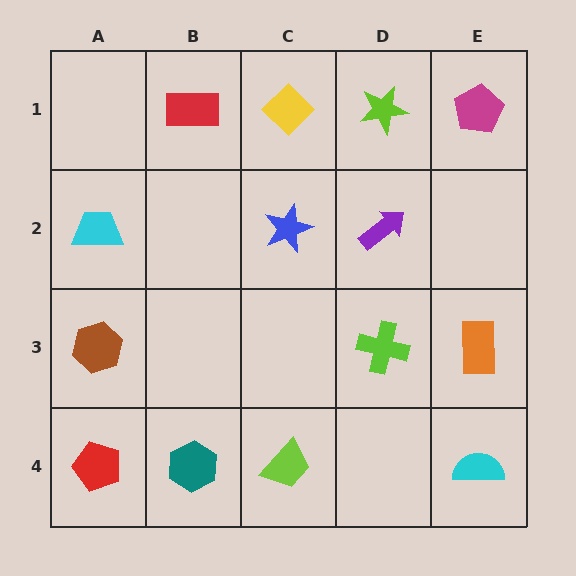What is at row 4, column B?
A teal hexagon.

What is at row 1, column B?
A red rectangle.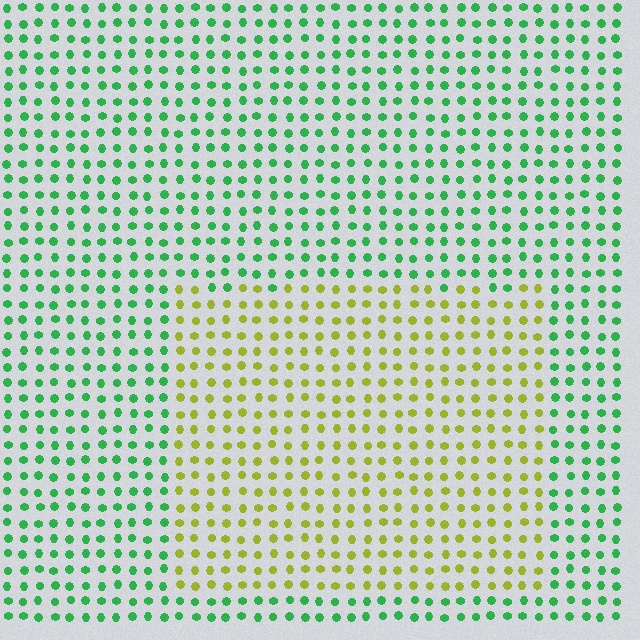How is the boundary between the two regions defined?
The boundary is defined purely by a slight shift in hue (about 64 degrees). Spacing, size, and orientation are identical on both sides.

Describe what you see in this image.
The image is filled with small green elements in a uniform arrangement. A rectangle-shaped region is visible where the elements are tinted to a slightly different hue, forming a subtle color boundary.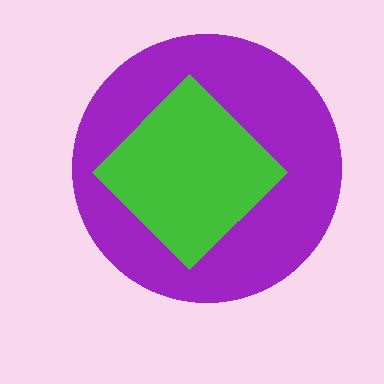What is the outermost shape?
The purple circle.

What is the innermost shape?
The green diamond.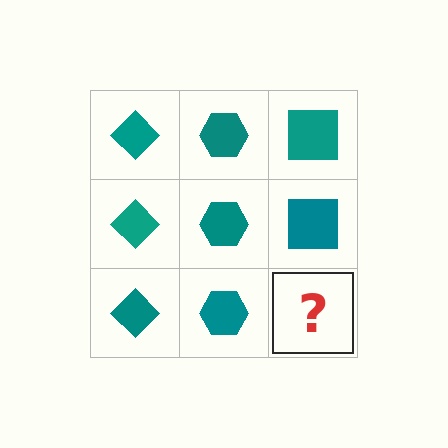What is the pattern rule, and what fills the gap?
The rule is that each column has a consistent shape. The gap should be filled with a teal square.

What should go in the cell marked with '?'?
The missing cell should contain a teal square.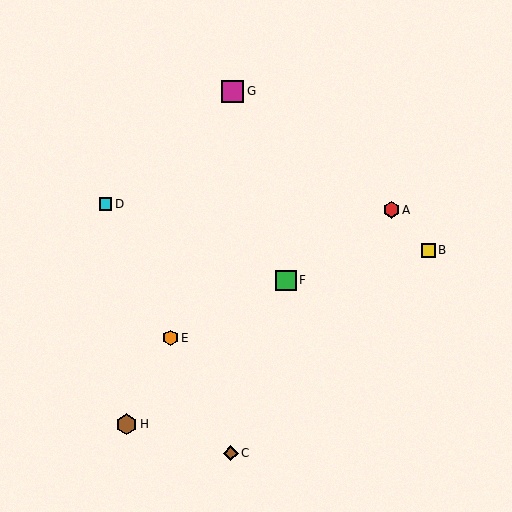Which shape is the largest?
The magenta square (labeled G) is the largest.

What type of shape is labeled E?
Shape E is an orange hexagon.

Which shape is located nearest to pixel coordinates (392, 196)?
The red hexagon (labeled A) at (391, 210) is nearest to that location.